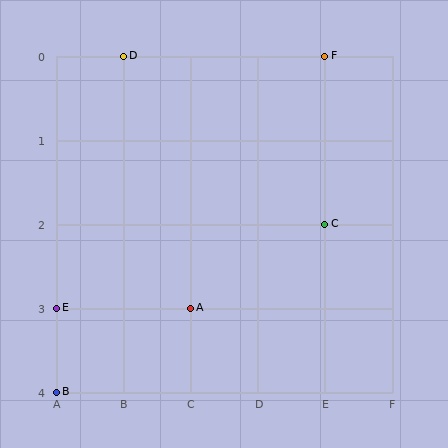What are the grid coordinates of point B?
Point B is at grid coordinates (A, 4).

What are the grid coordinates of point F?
Point F is at grid coordinates (E, 0).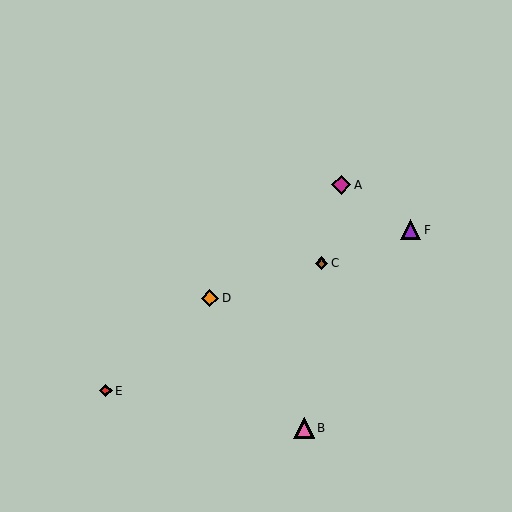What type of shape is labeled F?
Shape F is a purple triangle.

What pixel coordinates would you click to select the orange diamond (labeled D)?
Click at (210, 298) to select the orange diamond D.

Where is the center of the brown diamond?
The center of the brown diamond is at (322, 263).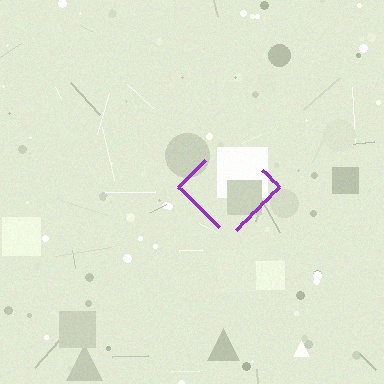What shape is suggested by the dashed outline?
The dashed outline suggests a diamond.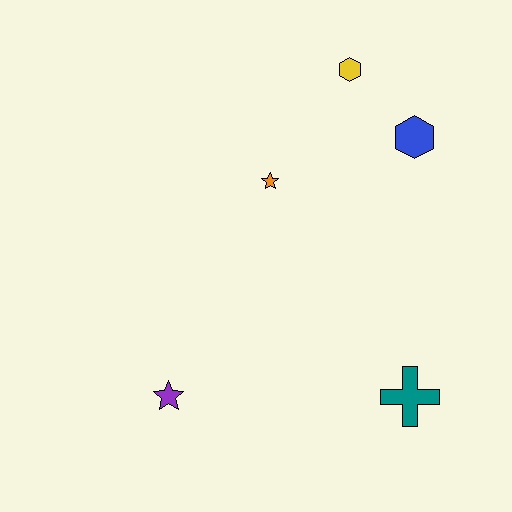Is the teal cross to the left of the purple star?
No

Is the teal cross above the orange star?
No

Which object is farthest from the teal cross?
The yellow hexagon is farthest from the teal cross.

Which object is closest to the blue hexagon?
The yellow hexagon is closest to the blue hexagon.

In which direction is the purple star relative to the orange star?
The purple star is below the orange star.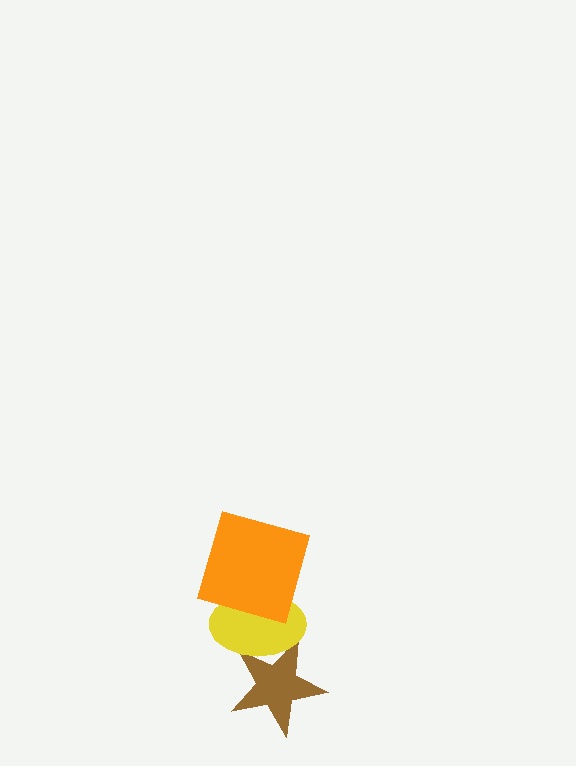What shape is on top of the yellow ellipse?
The orange square is on top of the yellow ellipse.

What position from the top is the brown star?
The brown star is 3rd from the top.